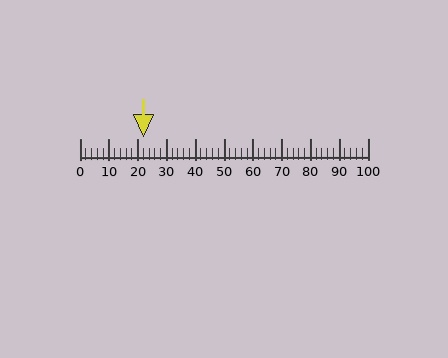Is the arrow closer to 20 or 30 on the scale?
The arrow is closer to 20.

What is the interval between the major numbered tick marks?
The major tick marks are spaced 10 units apart.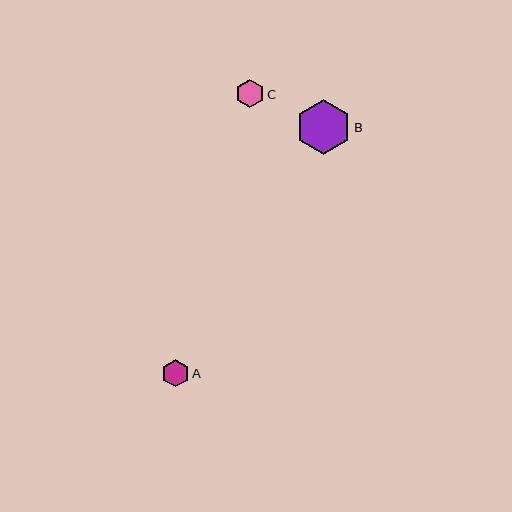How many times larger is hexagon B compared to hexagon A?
Hexagon B is approximately 2.0 times the size of hexagon A.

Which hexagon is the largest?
Hexagon B is the largest with a size of approximately 56 pixels.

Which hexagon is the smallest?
Hexagon A is the smallest with a size of approximately 27 pixels.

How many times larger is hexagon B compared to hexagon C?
Hexagon B is approximately 2.0 times the size of hexagon C.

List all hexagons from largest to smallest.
From largest to smallest: B, C, A.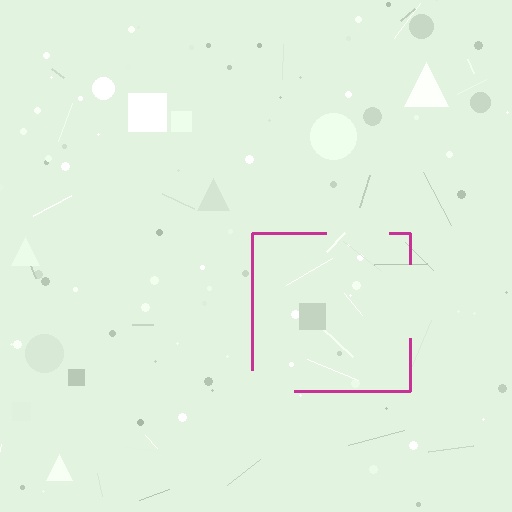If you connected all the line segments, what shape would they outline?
They would outline a square.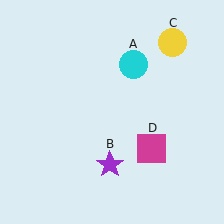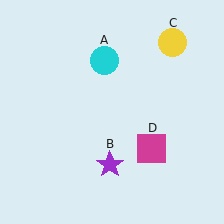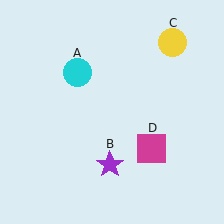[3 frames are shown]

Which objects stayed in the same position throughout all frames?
Purple star (object B) and yellow circle (object C) and magenta square (object D) remained stationary.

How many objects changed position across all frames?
1 object changed position: cyan circle (object A).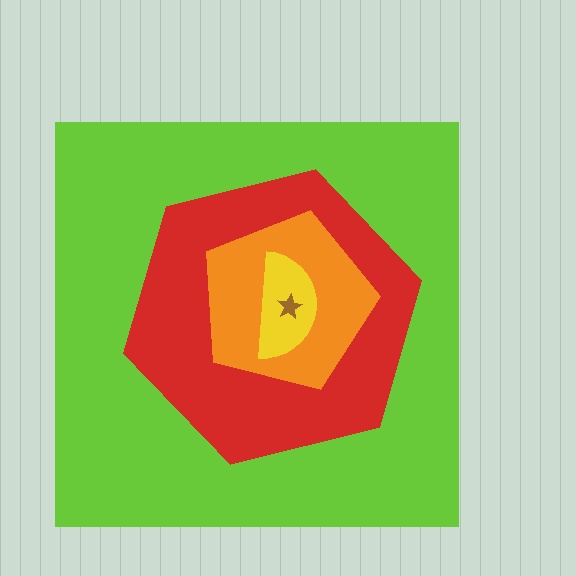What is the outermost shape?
The lime square.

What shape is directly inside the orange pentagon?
The yellow semicircle.